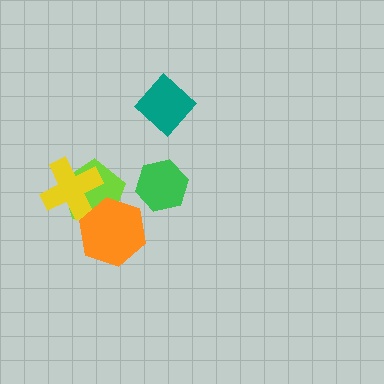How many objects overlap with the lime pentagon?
2 objects overlap with the lime pentagon.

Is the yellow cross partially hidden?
Yes, it is partially covered by another shape.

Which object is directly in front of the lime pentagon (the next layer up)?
The yellow cross is directly in front of the lime pentagon.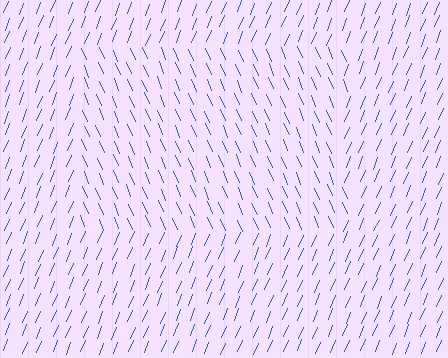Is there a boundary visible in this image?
Yes, there is a texture boundary formed by a change in line orientation.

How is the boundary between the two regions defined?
The boundary is defined purely by a change in line orientation (approximately 45 degrees difference). All lines are the same color and thickness.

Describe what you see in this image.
The image is filled with small blue line segments. A rectangle region in the image has lines oriented differently from the surrounding lines, creating a visible texture boundary.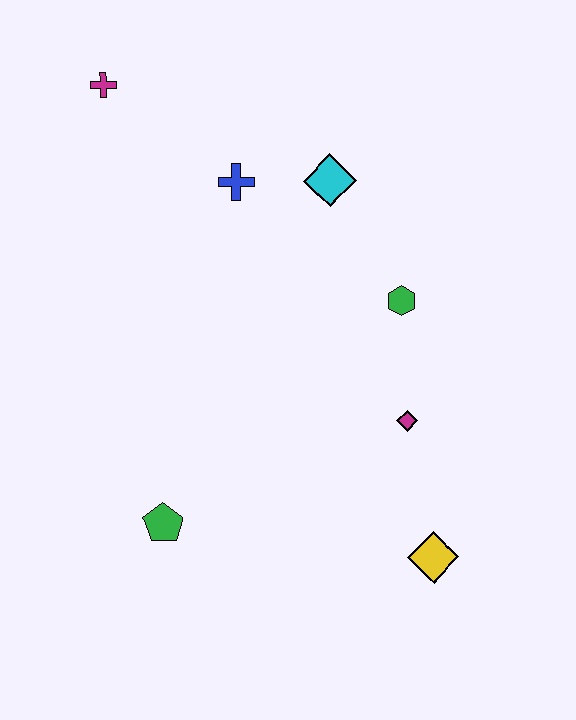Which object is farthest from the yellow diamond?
The magenta cross is farthest from the yellow diamond.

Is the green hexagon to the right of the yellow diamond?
No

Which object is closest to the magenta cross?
The blue cross is closest to the magenta cross.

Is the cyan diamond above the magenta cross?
No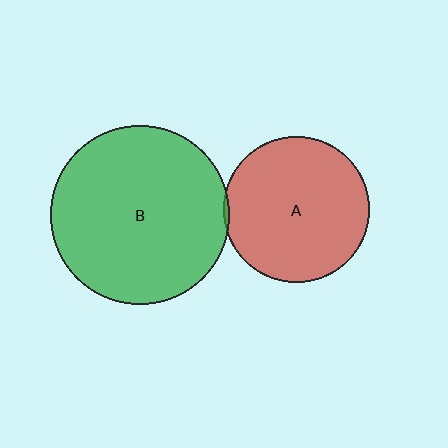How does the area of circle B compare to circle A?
Approximately 1.5 times.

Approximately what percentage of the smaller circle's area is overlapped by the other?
Approximately 5%.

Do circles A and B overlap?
Yes.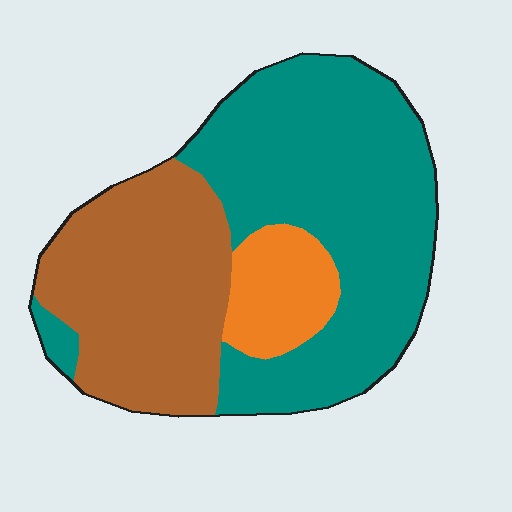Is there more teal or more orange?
Teal.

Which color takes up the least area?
Orange, at roughly 10%.